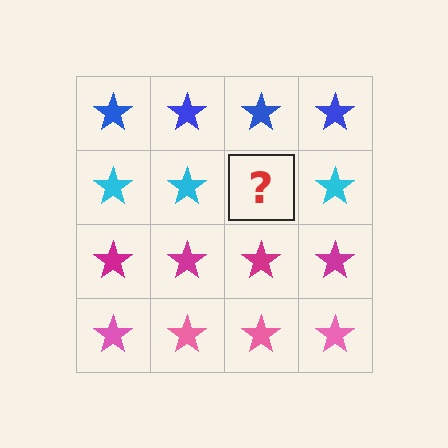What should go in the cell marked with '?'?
The missing cell should contain a cyan star.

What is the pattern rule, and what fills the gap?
The rule is that each row has a consistent color. The gap should be filled with a cyan star.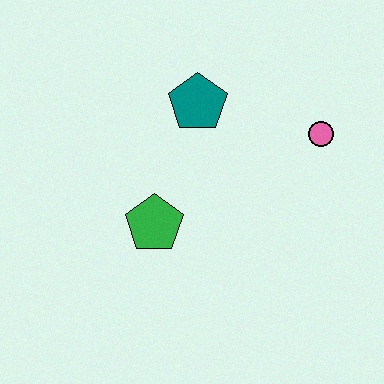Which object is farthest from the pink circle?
The green pentagon is farthest from the pink circle.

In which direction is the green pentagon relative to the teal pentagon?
The green pentagon is below the teal pentagon.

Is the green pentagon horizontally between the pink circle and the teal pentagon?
No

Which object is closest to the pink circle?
The teal pentagon is closest to the pink circle.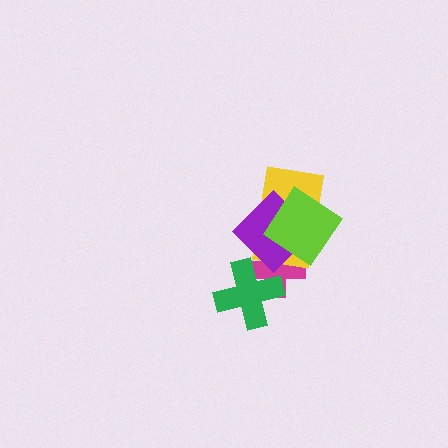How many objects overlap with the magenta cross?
4 objects overlap with the magenta cross.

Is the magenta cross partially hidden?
Yes, it is partially covered by another shape.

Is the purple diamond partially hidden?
Yes, it is partially covered by another shape.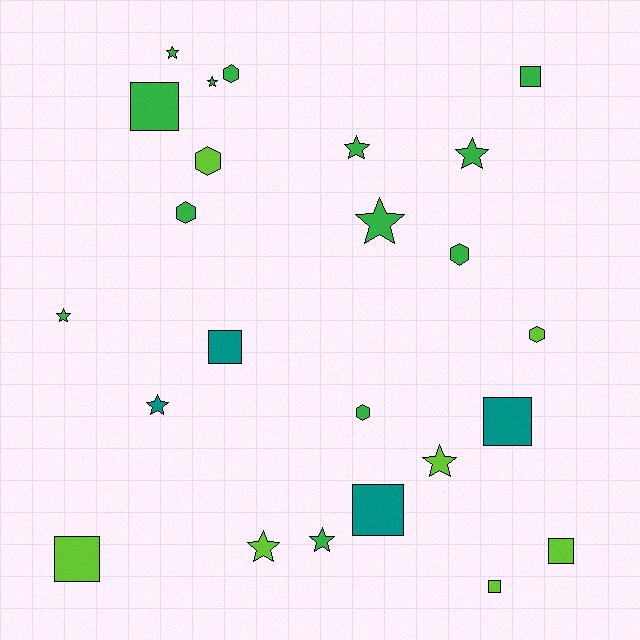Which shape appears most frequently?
Star, with 10 objects.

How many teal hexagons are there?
There are no teal hexagons.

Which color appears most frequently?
Green, with 13 objects.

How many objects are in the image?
There are 24 objects.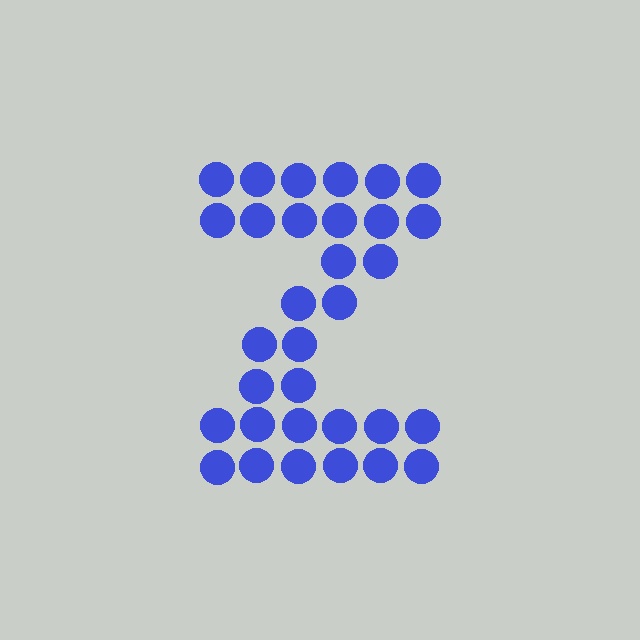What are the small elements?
The small elements are circles.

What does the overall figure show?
The overall figure shows the letter Z.